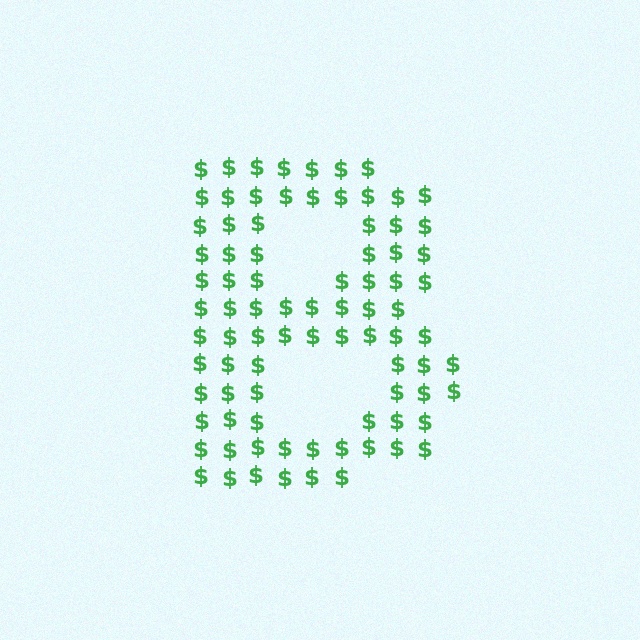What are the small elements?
The small elements are dollar signs.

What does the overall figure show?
The overall figure shows the letter B.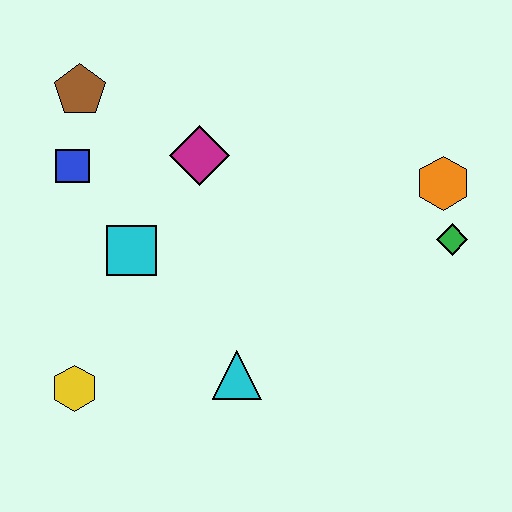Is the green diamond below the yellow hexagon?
No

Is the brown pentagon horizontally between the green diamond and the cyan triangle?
No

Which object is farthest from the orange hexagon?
The yellow hexagon is farthest from the orange hexagon.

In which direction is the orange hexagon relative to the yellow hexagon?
The orange hexagon is to the right of the yellow hexagon.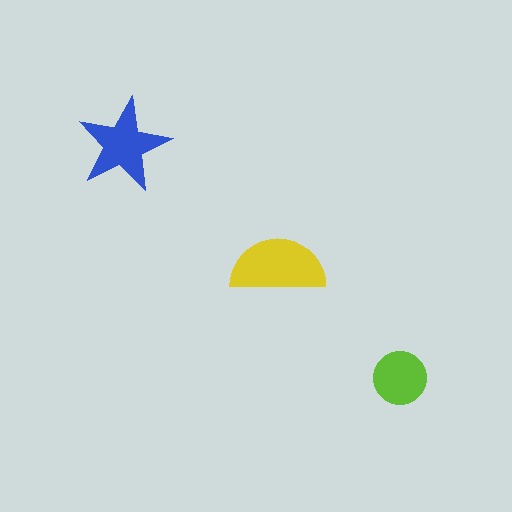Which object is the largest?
The yellow semicircle.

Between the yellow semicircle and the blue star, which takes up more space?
The yellow semicircle.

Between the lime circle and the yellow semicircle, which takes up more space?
The yellow semicircle.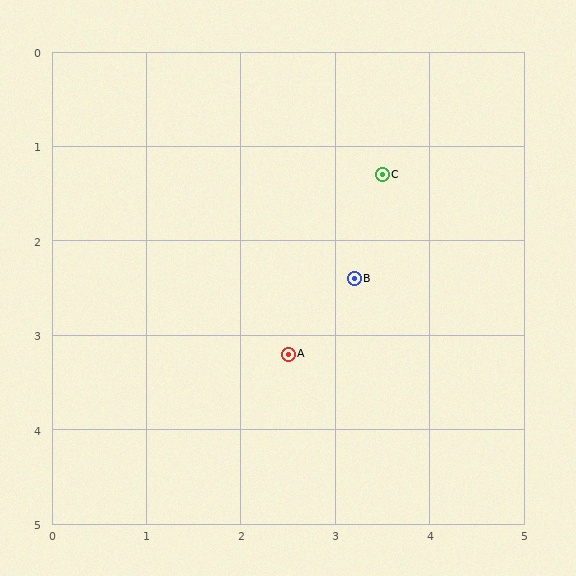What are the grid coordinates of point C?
Point C is at approximately (3.5, 1.3).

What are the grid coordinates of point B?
Point B is at approximately (3.2, 2.4).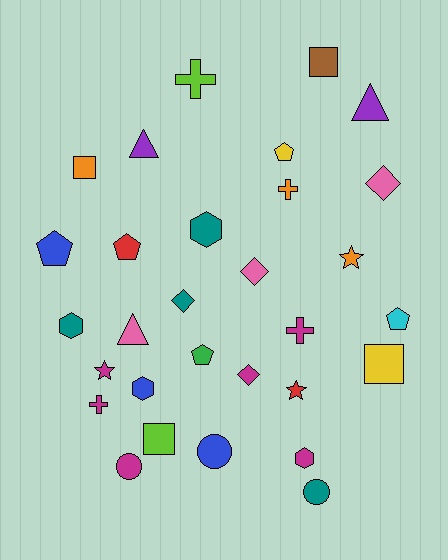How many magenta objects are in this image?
There are 6 magenta objects.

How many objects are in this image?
There are 30 objects.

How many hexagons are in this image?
There are 4 hexagons.